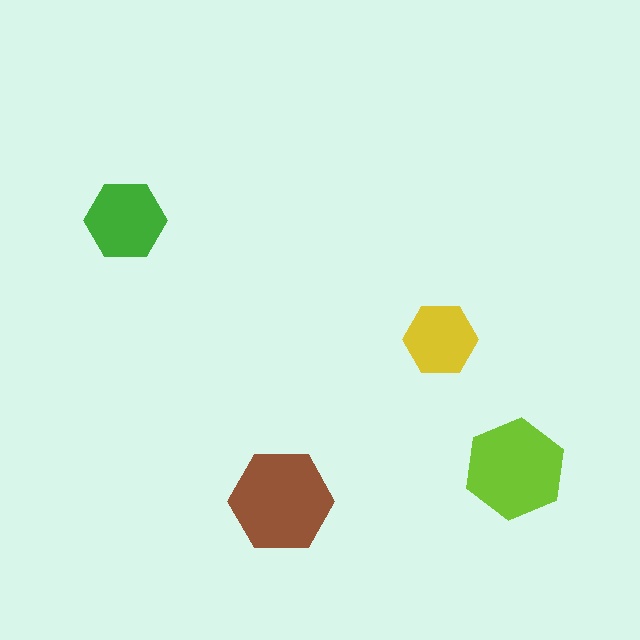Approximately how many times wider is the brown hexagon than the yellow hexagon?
About 1.5 times wider.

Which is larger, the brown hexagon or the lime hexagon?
The brown one.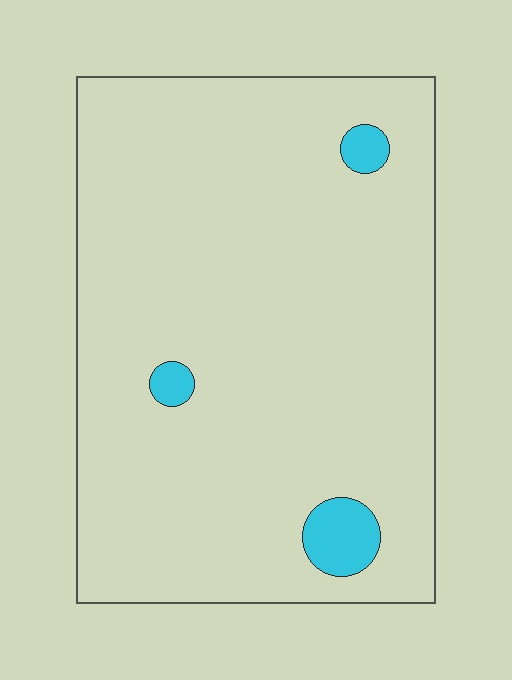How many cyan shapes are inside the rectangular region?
3.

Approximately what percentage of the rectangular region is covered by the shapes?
Approximately 5%.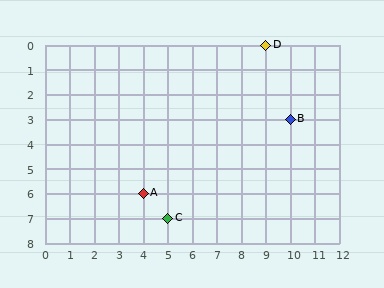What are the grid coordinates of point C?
Point C is at grid coordinates (5, 7).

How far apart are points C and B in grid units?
Points C and B are 5 columns and 4 rows apart (about 6.4 grid units diagonally).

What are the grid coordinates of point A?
Point A is at grid coordinates (4, 6).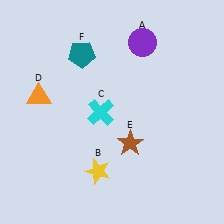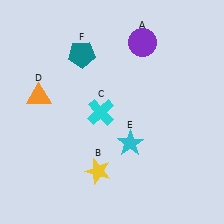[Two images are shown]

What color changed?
The star (E) changed from brown in Image 1 to cyan in Image 2.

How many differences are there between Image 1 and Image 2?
There is 1 difference between the two images.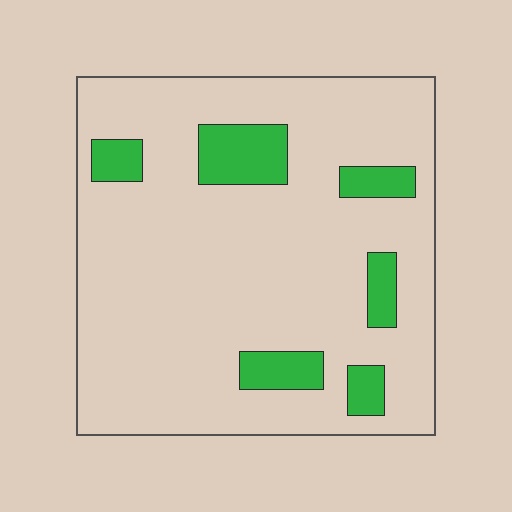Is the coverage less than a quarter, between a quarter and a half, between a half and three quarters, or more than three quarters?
Less than a quarter.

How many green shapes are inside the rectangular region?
6.